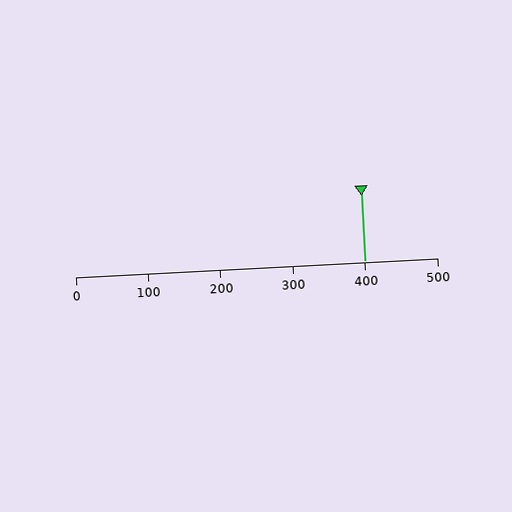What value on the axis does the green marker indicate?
The marker indicates approximately 400.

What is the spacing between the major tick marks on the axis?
The major ticks are spaced 100 apart.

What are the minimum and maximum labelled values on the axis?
The axis runs from 0 to 500.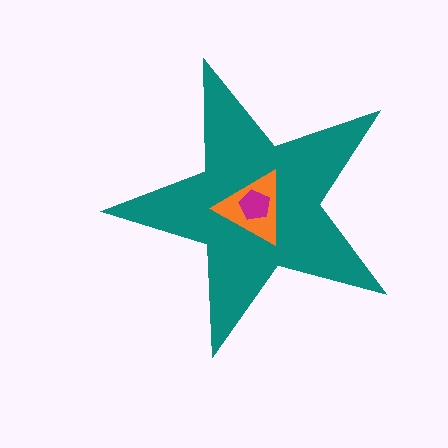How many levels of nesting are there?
3.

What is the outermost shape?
The teal star.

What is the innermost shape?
The magenta pentagon.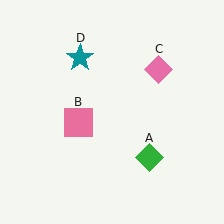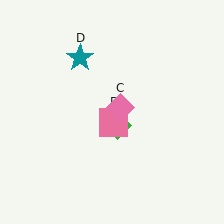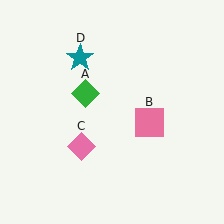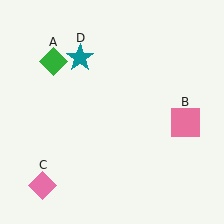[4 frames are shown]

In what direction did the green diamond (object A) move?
The green diamond (object A) moved up and to the left.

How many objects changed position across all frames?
3 objects changed position: green diamond (object A), pink square (object B), pink diamond (object C).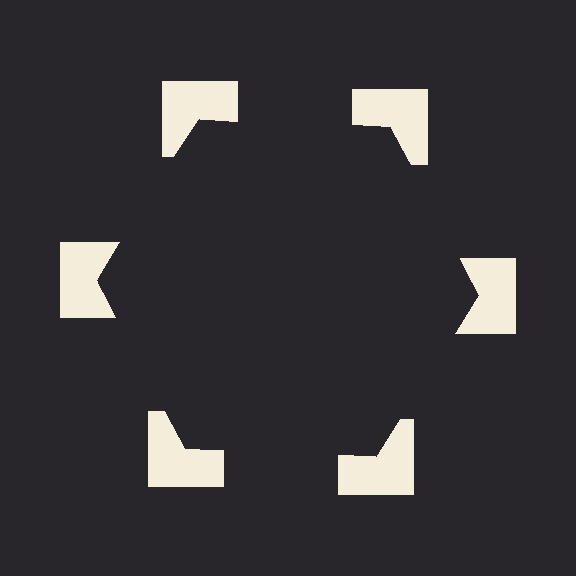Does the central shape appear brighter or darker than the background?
It typically appears slightly darker than the background, even though no actual brightness change is drawn.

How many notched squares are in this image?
There are 6 — one at each vertex of the illusory hexagon.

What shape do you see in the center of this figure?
An illusory hexagon — its edges are inferred from the aligned wedge cuts in the notched squares, not physically drawn.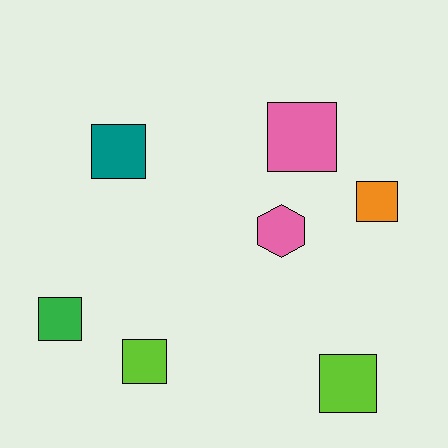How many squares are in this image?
There are 6 squares.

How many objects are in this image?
There are 7 objects.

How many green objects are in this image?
There is 1 green object.